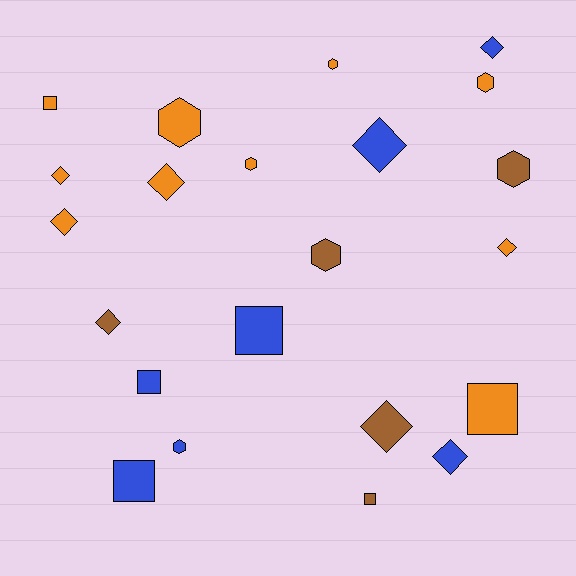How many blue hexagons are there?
There is 1 blue hexagon.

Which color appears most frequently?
Orange, with 10 objects.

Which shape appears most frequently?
Diamond, with 9 objects.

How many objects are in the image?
There are 22 objects.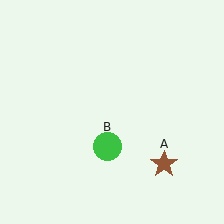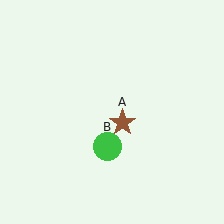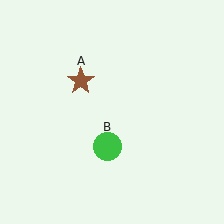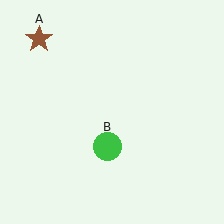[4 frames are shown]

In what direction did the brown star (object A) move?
The brown star (object A) moved up and to the left.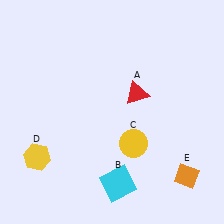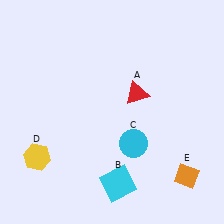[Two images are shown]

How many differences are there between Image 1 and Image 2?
There is 1 difference between the two images.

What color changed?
The circle (C) changed from yellow in Image 1 to cyan in Image 2.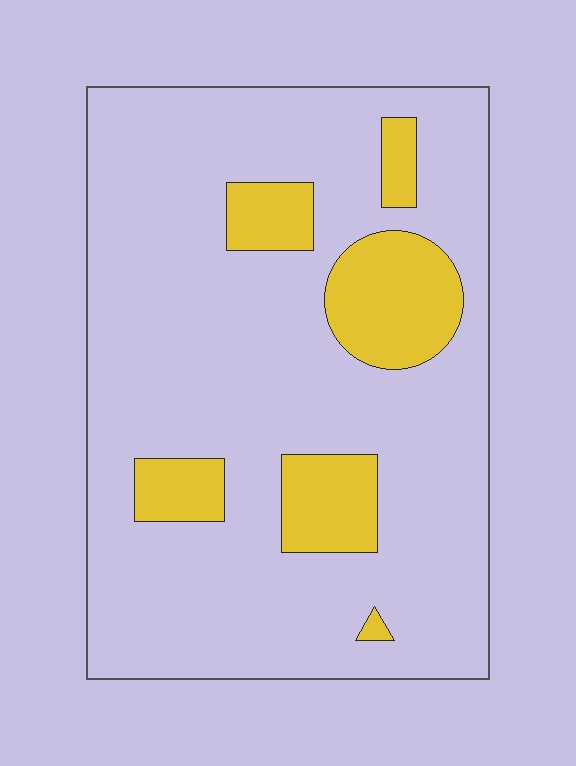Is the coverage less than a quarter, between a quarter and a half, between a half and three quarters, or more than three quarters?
Less than a quarter.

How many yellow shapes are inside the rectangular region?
6.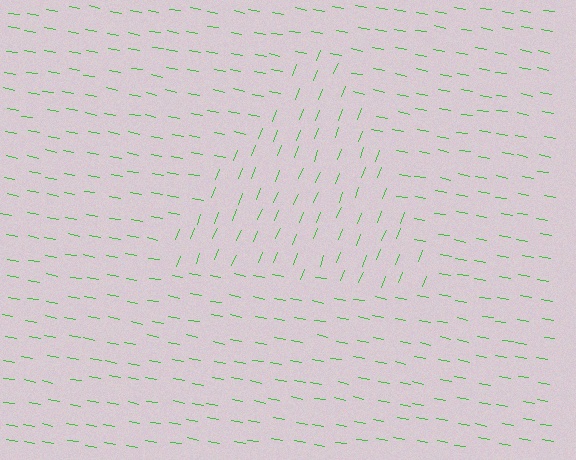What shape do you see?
I see a triangle.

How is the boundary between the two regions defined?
The boundary is defined purely by a change in line orientation (approximately 79 degrees difference). All lines are the same color and thickness.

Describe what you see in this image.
The image is filled with small green line segments. A triangle region in the image has lines oriented differently from the surrounding lines, creating a visible texture boundary.